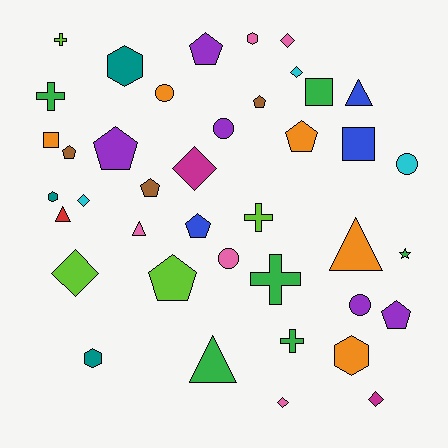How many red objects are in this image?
There is 1 red object.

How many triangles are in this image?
There are 5 triangles.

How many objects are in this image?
There are 40 objects.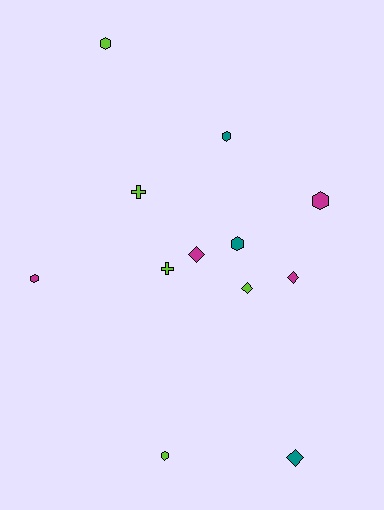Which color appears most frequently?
Lime, with 5 objects.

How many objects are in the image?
There are 12 objects.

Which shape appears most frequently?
Hexagon, with 6 objects.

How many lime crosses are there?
There are 2 lime crosses.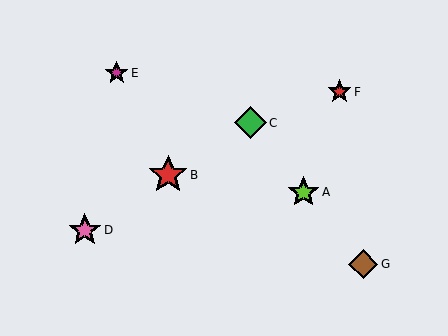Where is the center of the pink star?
The center of the pink star is at (85, 230).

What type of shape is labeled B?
Shape B is a red star.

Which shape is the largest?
The red star (labeled B) is the largest.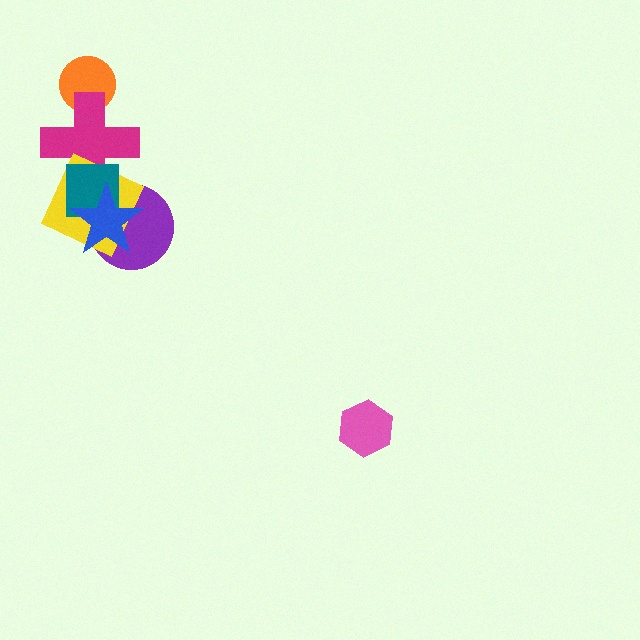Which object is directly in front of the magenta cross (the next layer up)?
The yellow square is directly in front of the magenta cross.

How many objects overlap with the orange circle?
1 object overlaps with the orange circle.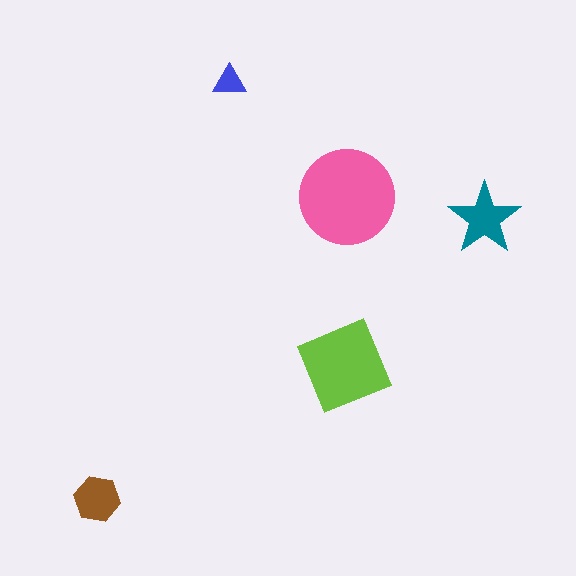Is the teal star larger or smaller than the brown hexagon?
Larger.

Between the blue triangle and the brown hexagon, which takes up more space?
The brown hexagon.